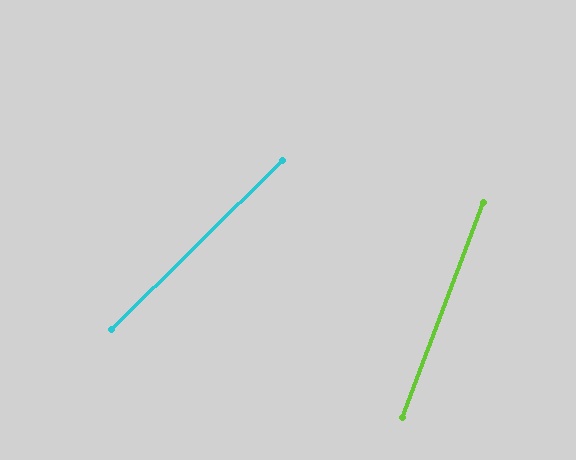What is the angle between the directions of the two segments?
Approximately 25 degrees.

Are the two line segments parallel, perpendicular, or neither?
Neither parallel nor perpendicular — they differ by about 25°.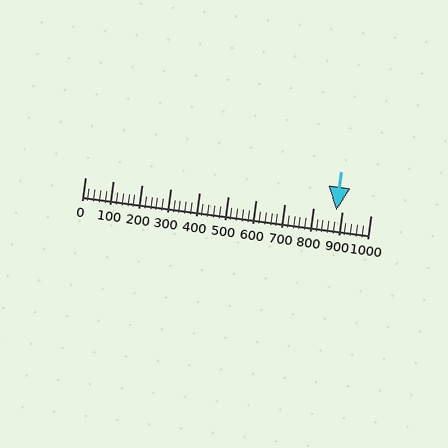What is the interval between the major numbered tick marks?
The major tick marks are spaced 100 units apart.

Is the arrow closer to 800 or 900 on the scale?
The arrow is closer to 900.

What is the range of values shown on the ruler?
The ruler shows values from 0 to 1000.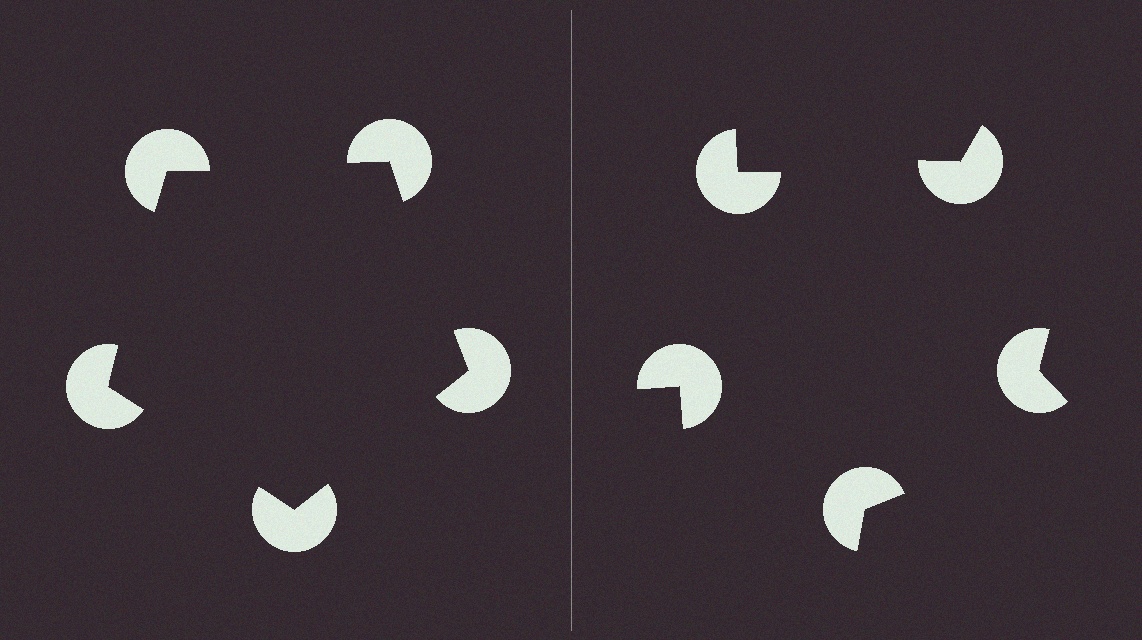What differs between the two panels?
The pac-man discs are positioned identically on both sides; only the wedge orientations differ. On the left they align to a pentagon; on the right they are misaligned.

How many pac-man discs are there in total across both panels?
10 — 5 on each side.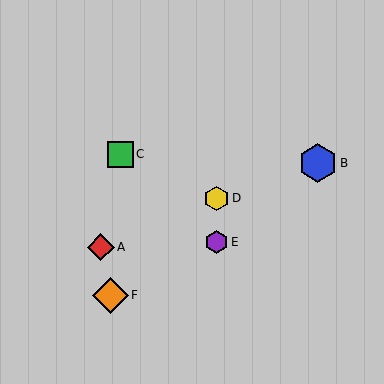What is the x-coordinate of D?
Object D is at x≈217.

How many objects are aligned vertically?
2 objects (D, E) are aligned vertically.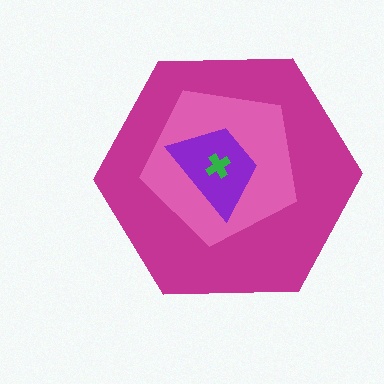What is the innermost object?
The green cross.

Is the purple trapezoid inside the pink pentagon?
Yes.